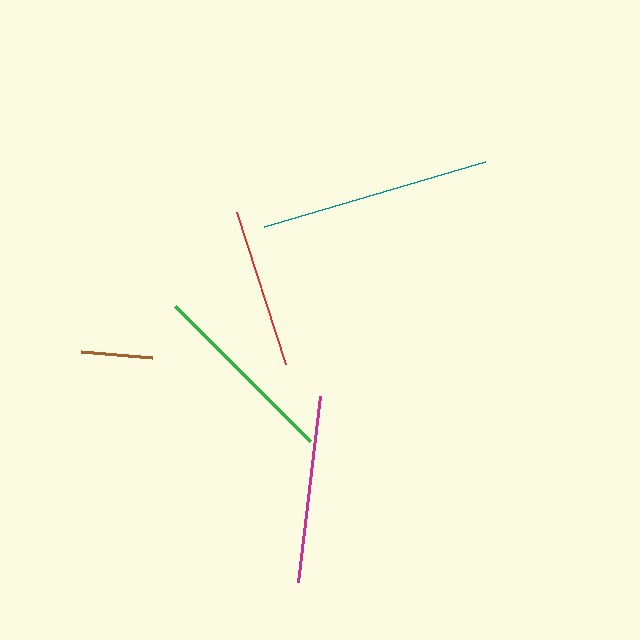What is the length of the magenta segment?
The magenta segment is approximately 187 pixels long.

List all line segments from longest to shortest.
From longest to shortest: teal, green, magenta, red, brown.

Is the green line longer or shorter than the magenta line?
The green line is longer than the magenta line.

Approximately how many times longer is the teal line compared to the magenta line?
The teal line is approximately 1.2 times the length of the magenta line.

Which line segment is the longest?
The teal line is the longest at approximately 230 pixels.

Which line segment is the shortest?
The brown line is the shortest at approximately 70 pixels.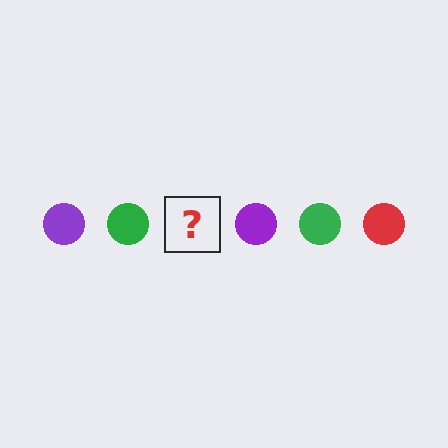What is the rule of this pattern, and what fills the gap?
The rule is that the pattern cycles through purple, green, red circles. The gap should be filled with a red circle.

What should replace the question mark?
The question mark should be replaced with a red circle.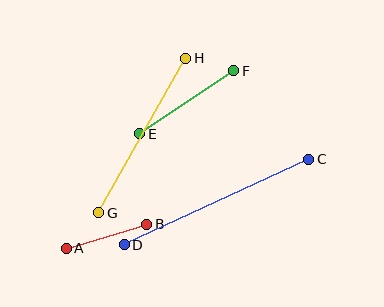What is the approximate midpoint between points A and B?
The midpoint is at approximately (106, 236) pixels.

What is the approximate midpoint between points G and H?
The midpoint is at approximately (142, 136) pixels.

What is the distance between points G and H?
The distance is approximately 178 pixels.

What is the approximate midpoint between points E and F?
The midpoint is at approximately (187, 102) pixels.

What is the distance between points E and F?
The distance is approximately 113 pixels.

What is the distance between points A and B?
The distance is approximately 84 pixels.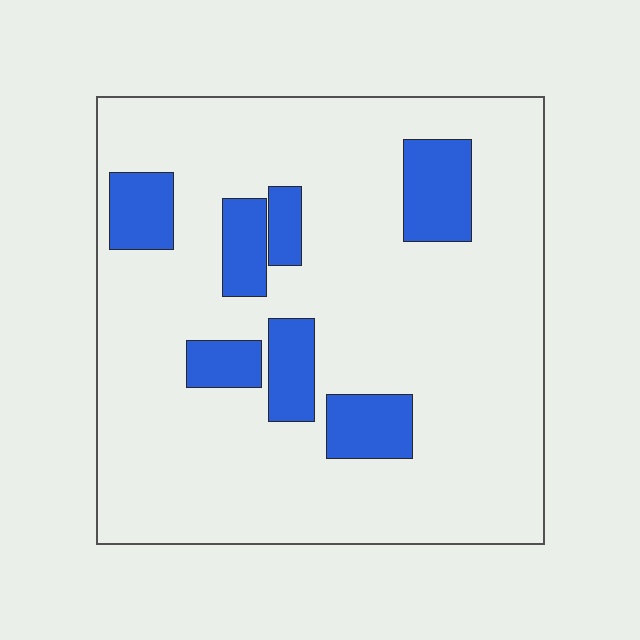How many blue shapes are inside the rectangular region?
7.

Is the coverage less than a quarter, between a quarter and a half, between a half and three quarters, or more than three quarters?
Less than a quarter.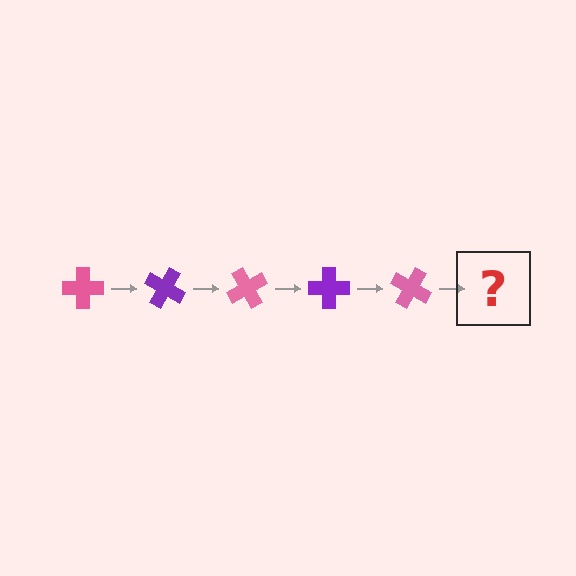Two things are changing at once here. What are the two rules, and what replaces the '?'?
The two rules are that it rotates 30 degrees each step and the color cycles through pink and purple. The '?' should be a purple cross, rotated 150 degrees from the start.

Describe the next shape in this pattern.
It should be a purple cross, rotated 150 degrees from the start.